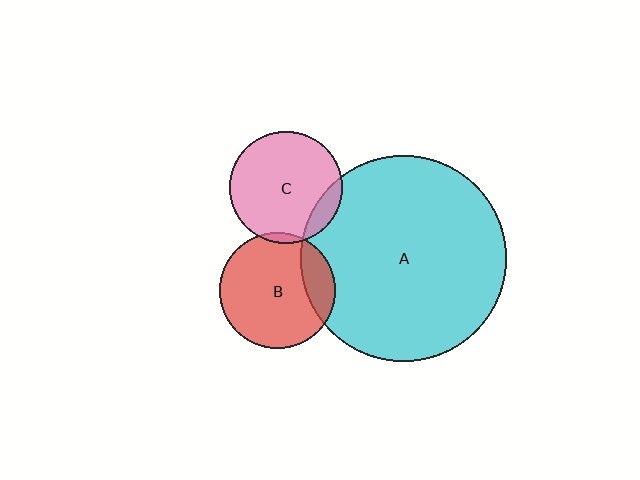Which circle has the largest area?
Circle A (cyan).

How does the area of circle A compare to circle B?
Approximately 3.1 times.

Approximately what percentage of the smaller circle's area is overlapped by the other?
Approximately 10%.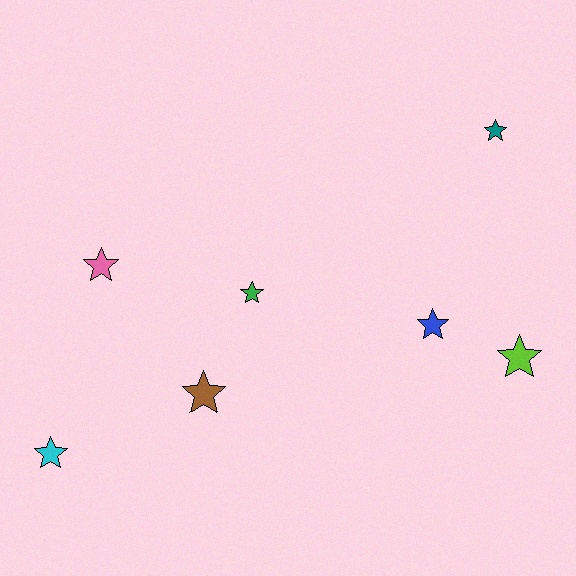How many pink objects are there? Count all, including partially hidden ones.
There is 1 pink object.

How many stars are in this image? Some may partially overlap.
There are 7 stars.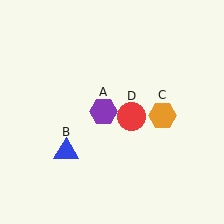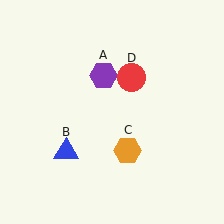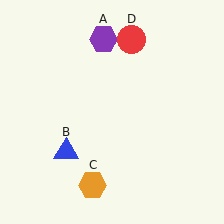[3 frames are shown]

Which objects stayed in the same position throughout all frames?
Blue triangle (object B) remained stationary.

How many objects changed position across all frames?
3 objects changed position: purple hexagon (object A), orange hexagon (object C), red circle (object D).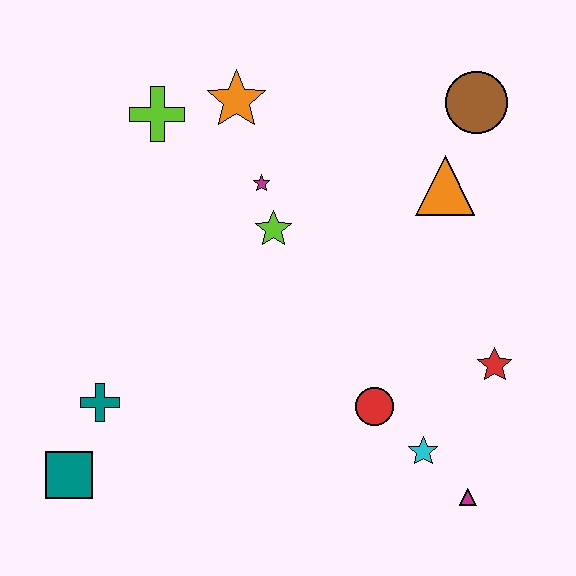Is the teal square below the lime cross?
Yes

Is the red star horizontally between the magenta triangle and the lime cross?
No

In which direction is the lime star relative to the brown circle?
The lime star is to the left of the brown circle.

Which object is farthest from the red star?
The teal square is farthest from the red star.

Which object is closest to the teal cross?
The teal square is closest to the teal cross.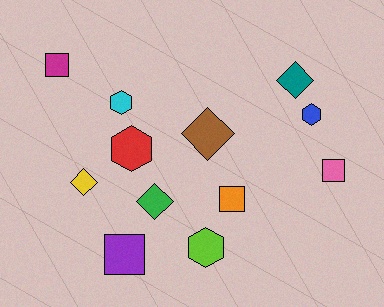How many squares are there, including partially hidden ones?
There are 4 squares.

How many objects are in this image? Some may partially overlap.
There are 12 objects.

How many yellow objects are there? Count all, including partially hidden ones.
There is 1 yellow object.